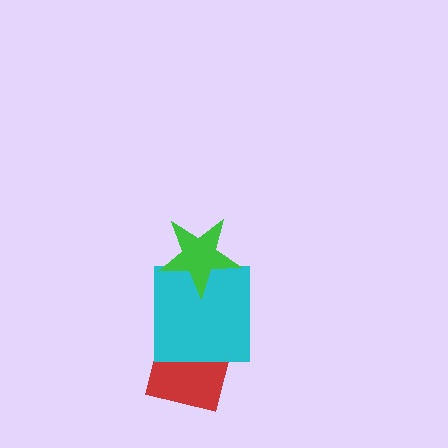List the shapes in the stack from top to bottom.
From top to bottom: the green star, the cyan square, the red square.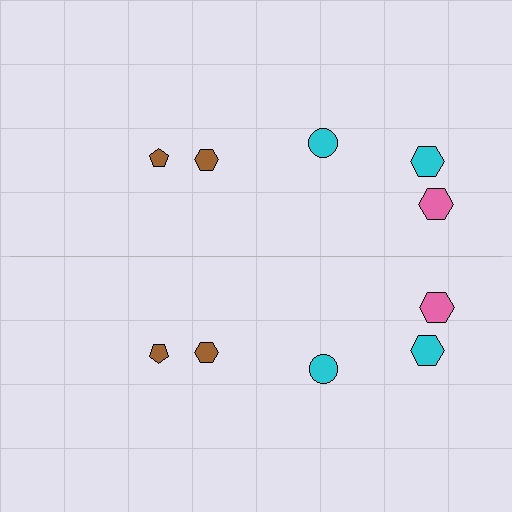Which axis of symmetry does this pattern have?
The pattern has a horizontal axis of symmetry running through the center of the image.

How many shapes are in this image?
There are 10 shapes in this image.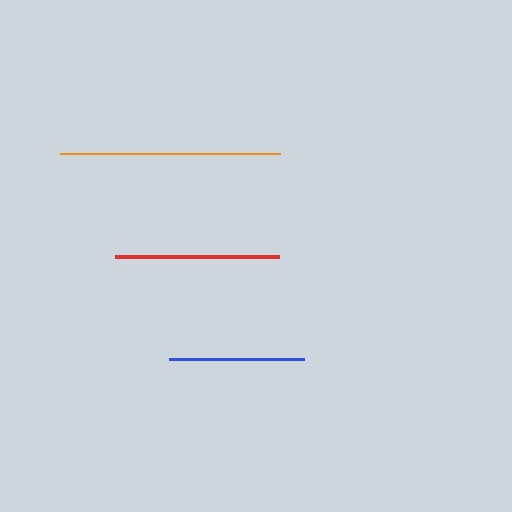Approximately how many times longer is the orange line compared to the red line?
The orange line is approximately 1.3 times the length of the red line.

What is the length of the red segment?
The red segment is approximately 165 pixels long.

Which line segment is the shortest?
The blue line is the shortest at approximately 134 pixels.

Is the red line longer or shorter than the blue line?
The red line is longer than the blue line.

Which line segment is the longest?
The orange line is the longest at approximately 220 pixels.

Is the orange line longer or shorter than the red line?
The orange line is longer than the red line.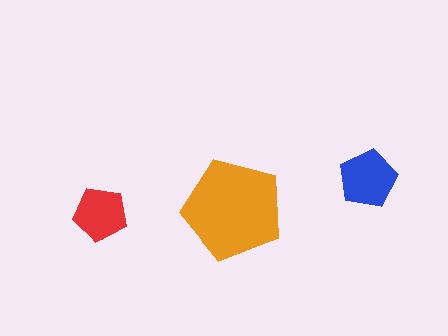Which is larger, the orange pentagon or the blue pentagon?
The orange one.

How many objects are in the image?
There are 3 objects in the image.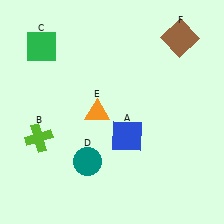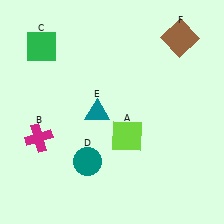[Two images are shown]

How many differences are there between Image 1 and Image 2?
There are 3 differences between the two images.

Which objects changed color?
A changed from blue to lime. B changed from lime to magenta. E changed from orange to teal.